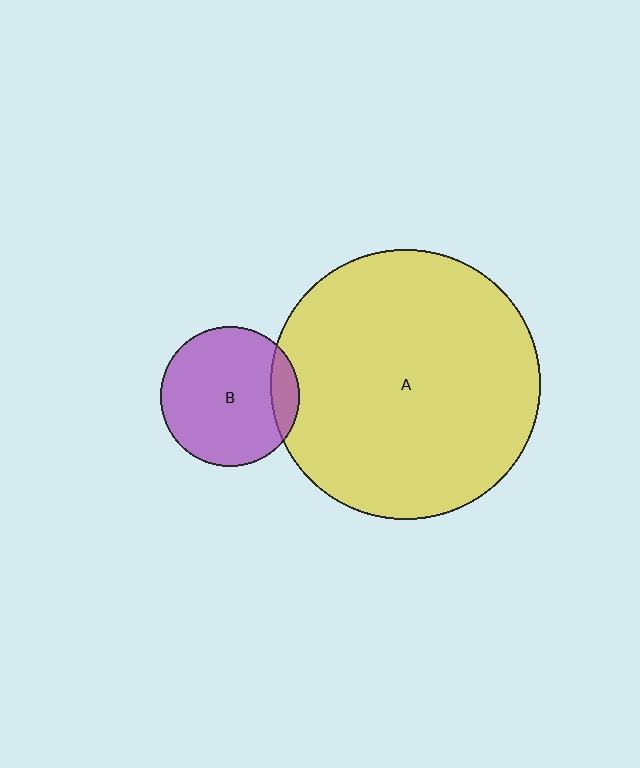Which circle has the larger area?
Circle A (yellow).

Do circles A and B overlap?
Yes.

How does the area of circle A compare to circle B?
Approximately 3.7 times.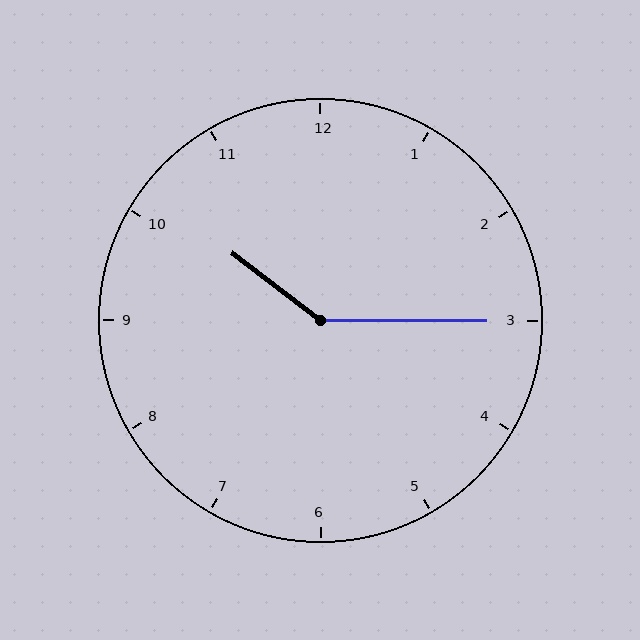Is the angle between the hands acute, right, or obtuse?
It is obtuse.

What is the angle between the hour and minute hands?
Approximately 142 degrees.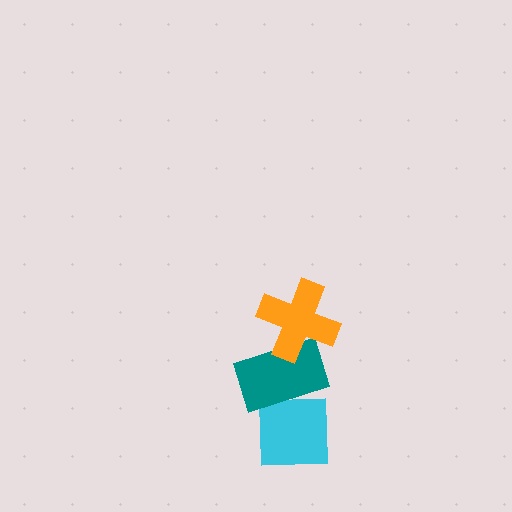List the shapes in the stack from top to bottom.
From top to bottom: the orange cross, the teal rectangle, the cyan square.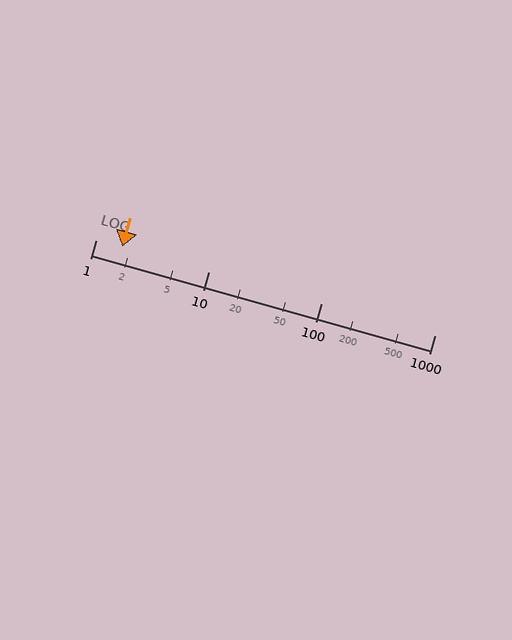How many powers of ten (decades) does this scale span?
The scale spans 3 decades, from 1 to 1000.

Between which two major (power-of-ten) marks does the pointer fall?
The pointer is between 1 and 10.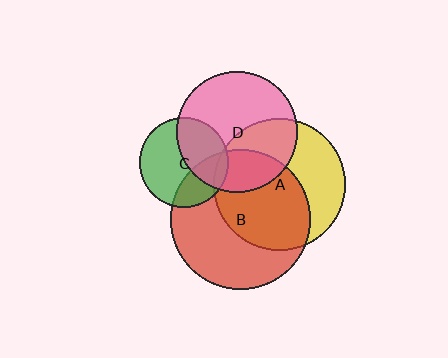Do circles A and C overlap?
Yes.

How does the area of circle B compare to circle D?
Approximately 1.3 times.